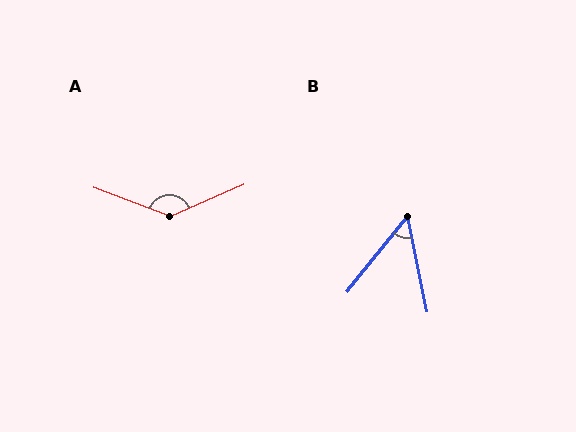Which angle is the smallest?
B, at approximately 50 degrees.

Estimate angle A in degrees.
Approximately 136 degrees.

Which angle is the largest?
A, at approximately 136 degrees.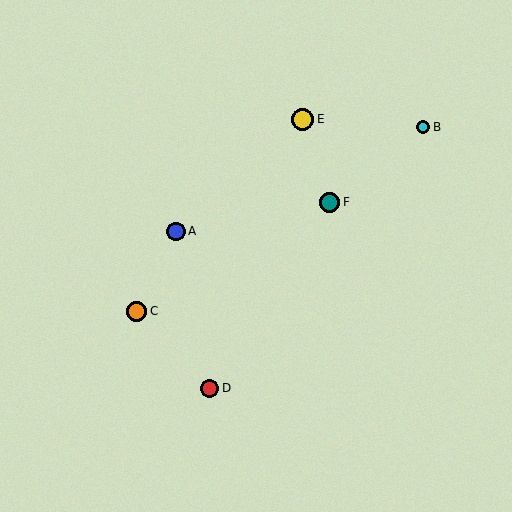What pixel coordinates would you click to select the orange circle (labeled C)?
Click at (137, 311) to select the orange circle C.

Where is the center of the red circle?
The center of the red circle is at (209, 388).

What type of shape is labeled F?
Shape F is a teal circle.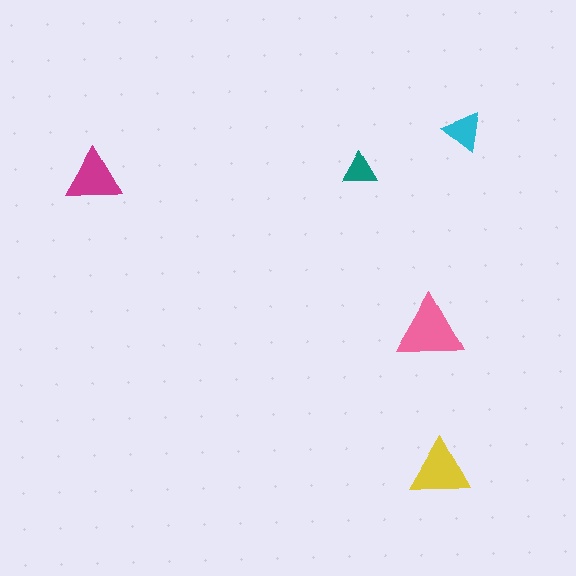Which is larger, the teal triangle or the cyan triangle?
The cyan one.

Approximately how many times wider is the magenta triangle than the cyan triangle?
About 1.5 times wider.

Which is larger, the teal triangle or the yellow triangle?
The yellow one.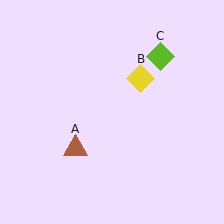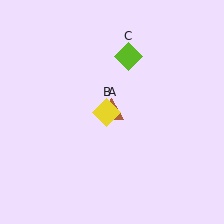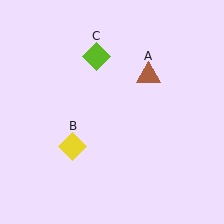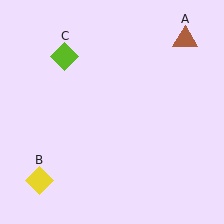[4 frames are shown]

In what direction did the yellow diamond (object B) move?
The yellow diamond (object B) moved down and to the left.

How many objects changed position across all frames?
3 objects changed position: brown triangle (object A), yellow diamond (object B), lime diamond (object C).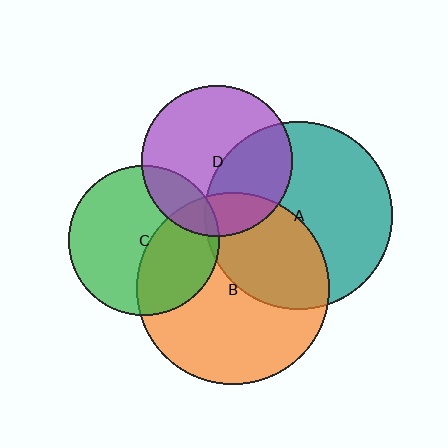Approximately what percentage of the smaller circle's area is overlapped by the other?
Approximately 40%.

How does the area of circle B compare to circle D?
Approximately 1.6 times.